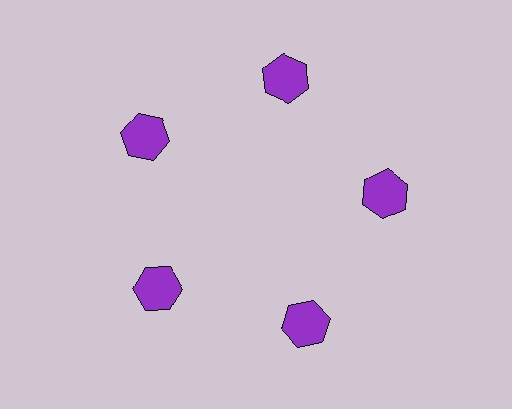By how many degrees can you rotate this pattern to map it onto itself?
The pattern maps onto itself every 72 degrees of rotation.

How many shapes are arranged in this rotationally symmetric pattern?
There are 5 shapes, arranged in 5 groups of 1.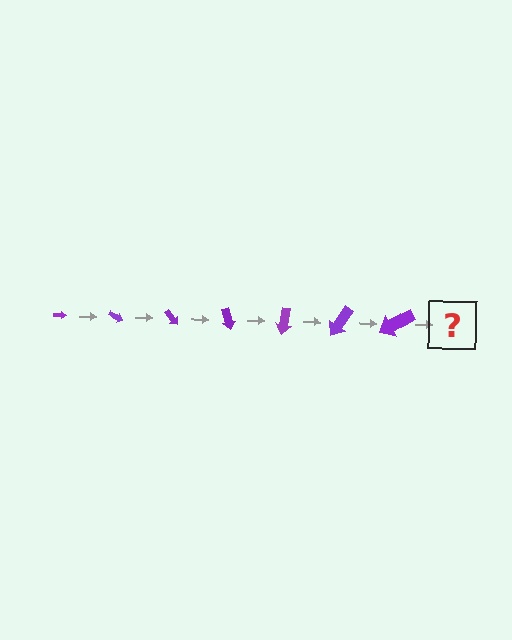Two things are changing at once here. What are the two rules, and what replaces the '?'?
The two rules are that the arrow grows larger each step and it rotates 25 degrees each step. The '?' should be an arrow, larger than the previous one and rotated 175 degrees from the start.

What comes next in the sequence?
The next element should be an arrow, larger than the previous one and rotated 175 degrees from the start.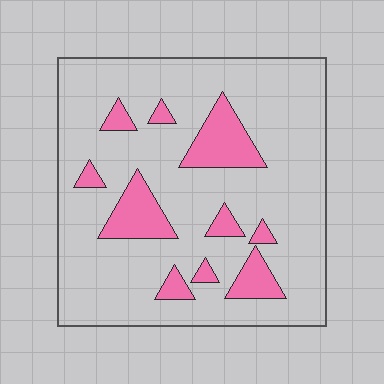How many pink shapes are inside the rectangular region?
10.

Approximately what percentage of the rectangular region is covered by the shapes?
Approximately 15%.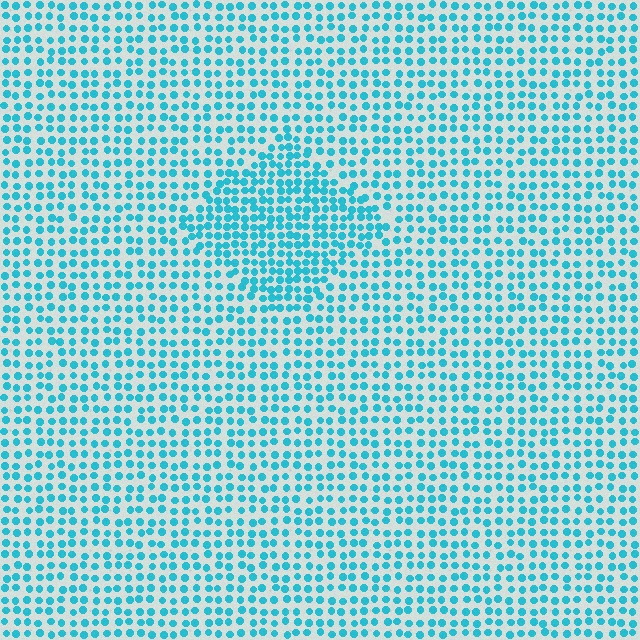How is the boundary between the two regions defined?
The boundary is defined by a change in element density (approximately 1.6x ratio). All elements are the same color, size, and shape.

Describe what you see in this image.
The image contains small cyan elements arranged at two different densities. A diamond-shaped region is visible where the elements are more densely packed than the surrounding area.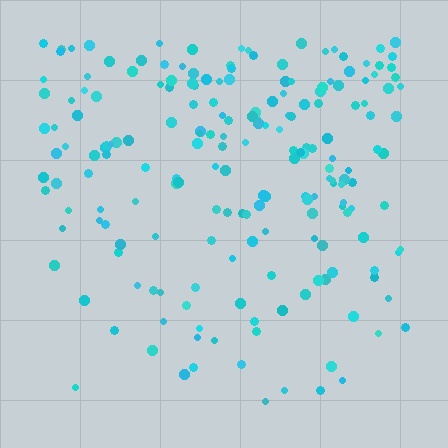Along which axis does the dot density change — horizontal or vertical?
Vertical.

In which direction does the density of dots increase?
From bottom to top, with the top side densest.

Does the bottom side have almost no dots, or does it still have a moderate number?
Still a moderate number, just noticeably fewer than the top.